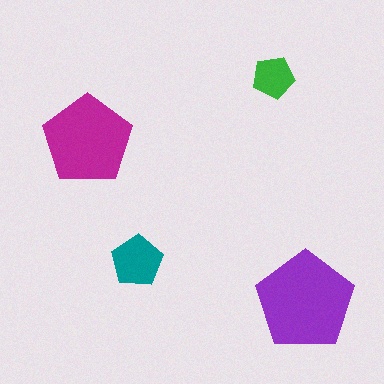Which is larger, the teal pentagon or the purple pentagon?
The purple one.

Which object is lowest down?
The purple pentagon is bottommost.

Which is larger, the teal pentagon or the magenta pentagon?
The magenta one.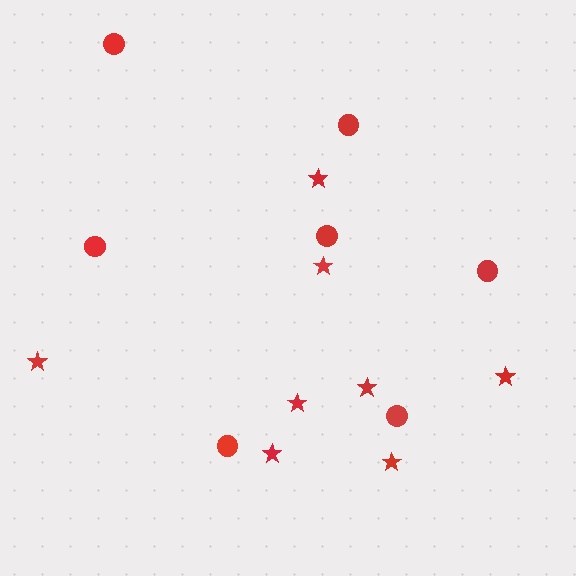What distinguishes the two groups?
There are 2 groups: one group of circles (7) and one group of stars (8).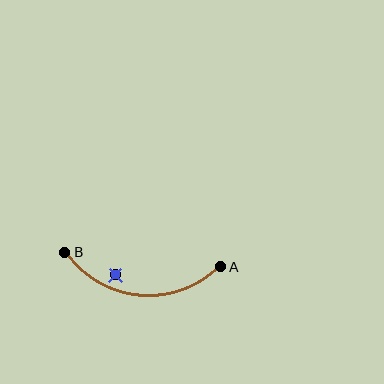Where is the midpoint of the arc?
The arc midpoint is the point on the curve farthest from the straight line joining A and B. It sits below that line.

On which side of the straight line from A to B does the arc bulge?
The arc bulges below the straight line connecting A and B.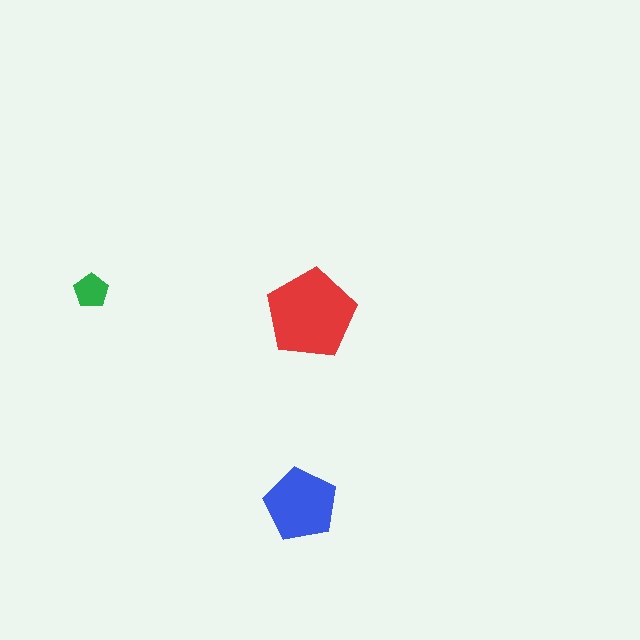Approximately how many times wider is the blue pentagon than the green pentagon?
About 2 times wider.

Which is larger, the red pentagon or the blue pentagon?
The red one.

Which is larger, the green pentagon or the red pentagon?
The red one.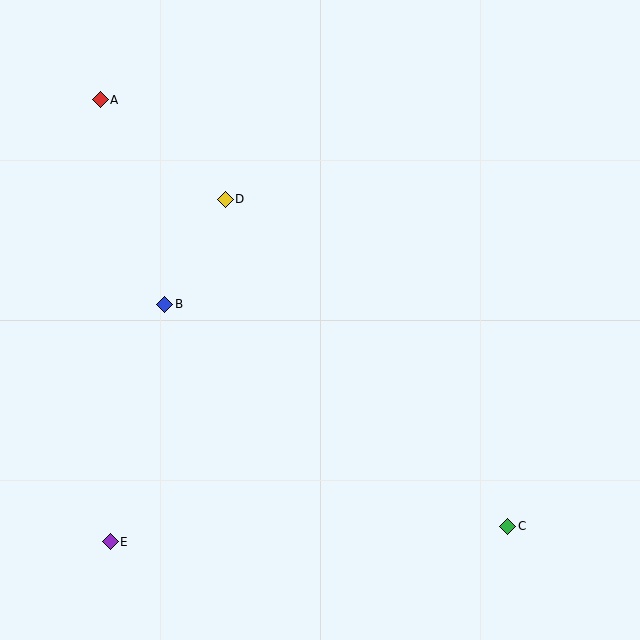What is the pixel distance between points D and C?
The distance between D and C is 432 pixels.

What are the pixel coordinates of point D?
Point D is at (225, 199).